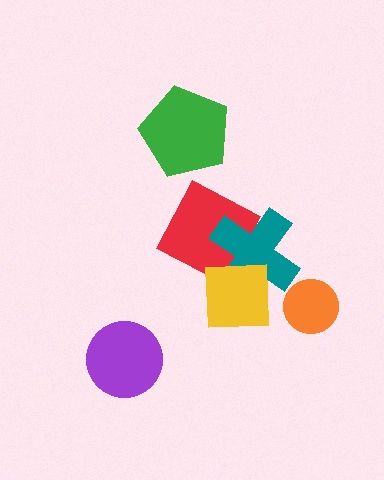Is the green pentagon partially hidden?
No, no other shape covers it.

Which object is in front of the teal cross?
The yellow square is in front of the teal cross.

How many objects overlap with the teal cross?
2 objects overlap with the teal cross.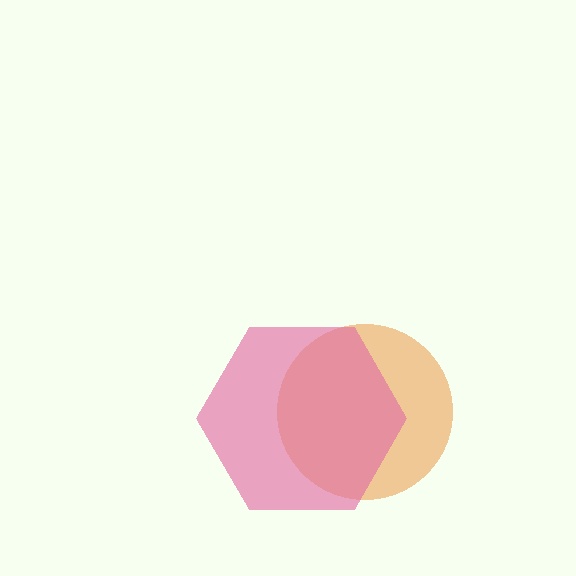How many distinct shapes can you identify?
There are 2 distinct shapes: an orange circle, a pink hexagon.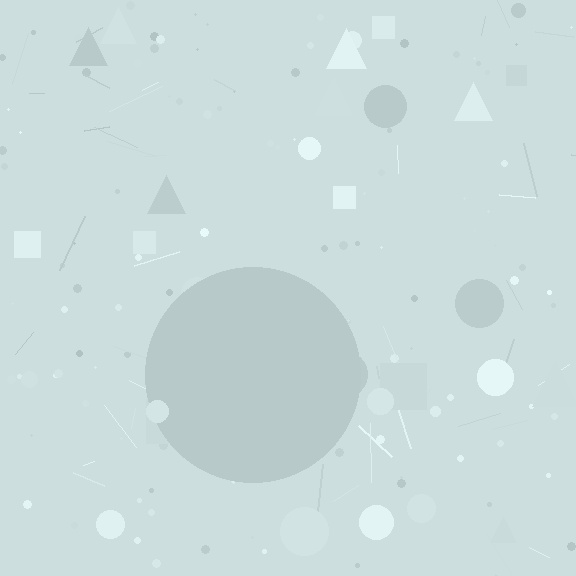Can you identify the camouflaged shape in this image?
The camouflaged shape is a circle.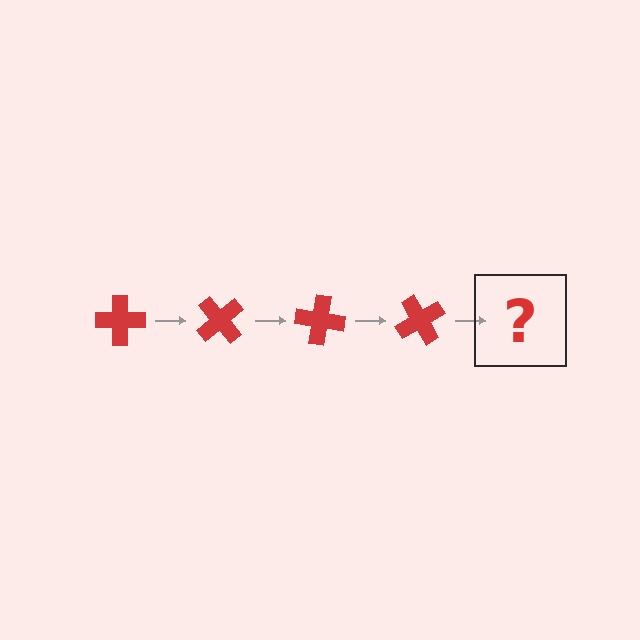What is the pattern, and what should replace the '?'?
The pattern is that the cross rotates 50 degrees each step. The '?' should be a red cross rotated 200 degrees.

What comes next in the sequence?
The next element should be a red cross rotated 200 degrees.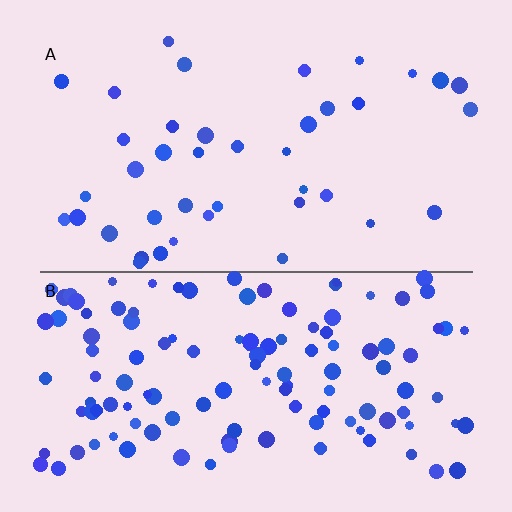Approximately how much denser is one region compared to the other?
Approximately 3.0× — region B over region A.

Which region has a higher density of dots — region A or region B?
B (the bottom).